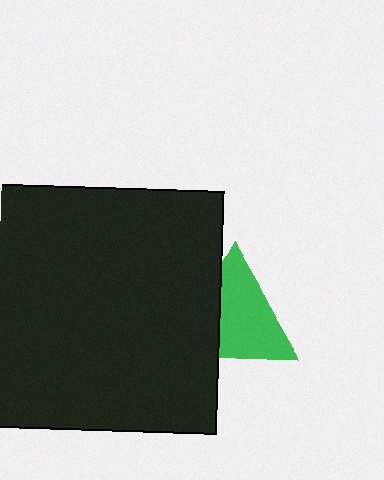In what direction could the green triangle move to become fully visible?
The green triangle could move right. That would shift it out from behind the black square entirely.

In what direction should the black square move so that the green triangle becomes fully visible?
The black square should move left. That is the shortest direction to clear the overlap and leave the green triangle fully visible.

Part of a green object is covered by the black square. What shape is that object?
It is a triangle.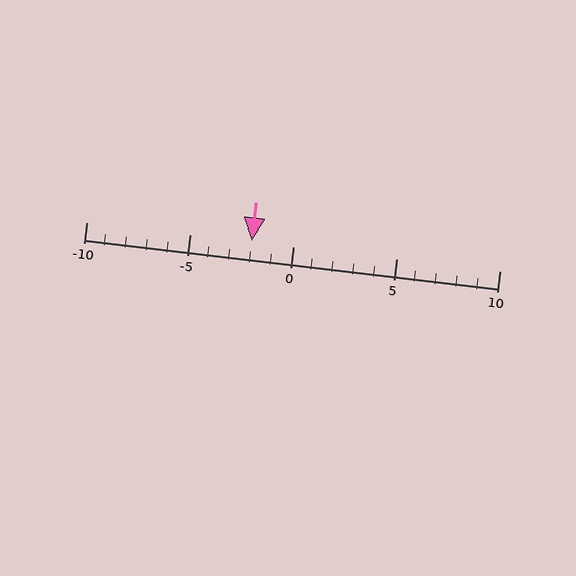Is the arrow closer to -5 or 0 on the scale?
The arrow is closer to 0.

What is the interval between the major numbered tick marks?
The major tick marks are spaced 5 units apart.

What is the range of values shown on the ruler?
The ruler shows values from -10 to 10.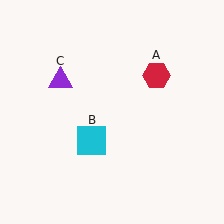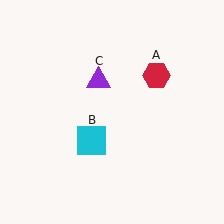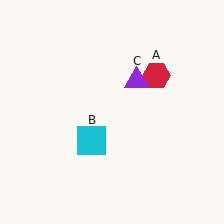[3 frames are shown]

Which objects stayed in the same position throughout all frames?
Red hexagon (object A) and cyan square (object B) remained stationary.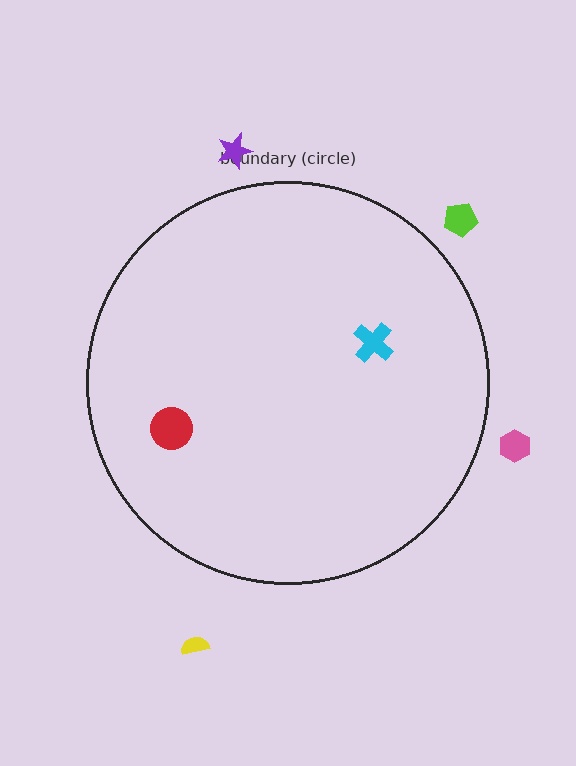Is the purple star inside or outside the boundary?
Outside.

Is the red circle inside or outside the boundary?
Inside.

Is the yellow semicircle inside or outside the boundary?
Outside.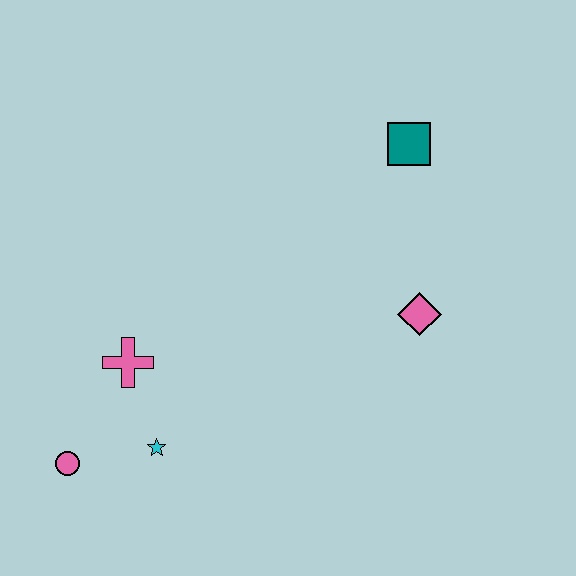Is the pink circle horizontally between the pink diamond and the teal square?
No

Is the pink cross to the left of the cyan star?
Yes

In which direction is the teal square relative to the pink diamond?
The teal square is above the pink diamond.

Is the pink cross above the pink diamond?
No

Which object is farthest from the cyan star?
The teal square is farthest from the cyan star.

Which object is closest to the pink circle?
The cyan star is closest to the pink circle.